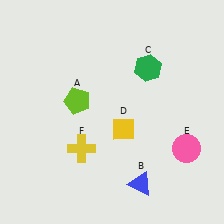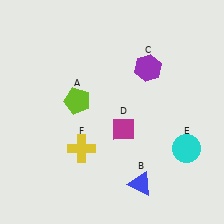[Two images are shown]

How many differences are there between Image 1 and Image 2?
There are 3 differences between the two images.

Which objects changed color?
C changed from green to purple. D changed from yellow to magenta. E changed from pink to cyan.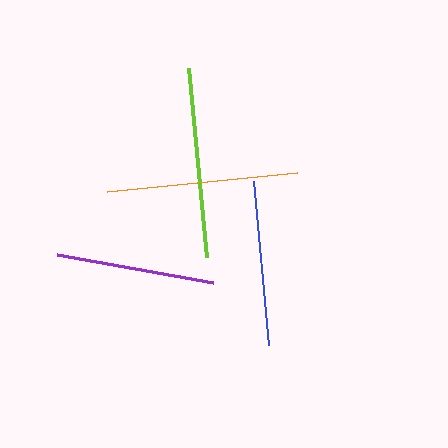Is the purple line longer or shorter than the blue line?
The blue line is longer than the purple line.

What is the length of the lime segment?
The lime segment is approximately 191 pixels long.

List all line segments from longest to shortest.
From longest to shortest: orange, lime, blue, purple.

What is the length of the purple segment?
The purple segment is approximately 159 pixels long.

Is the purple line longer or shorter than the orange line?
The orange line is longer than the purple line.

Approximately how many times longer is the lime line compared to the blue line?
The lime line is approximately 1.2 times the length of the blue line.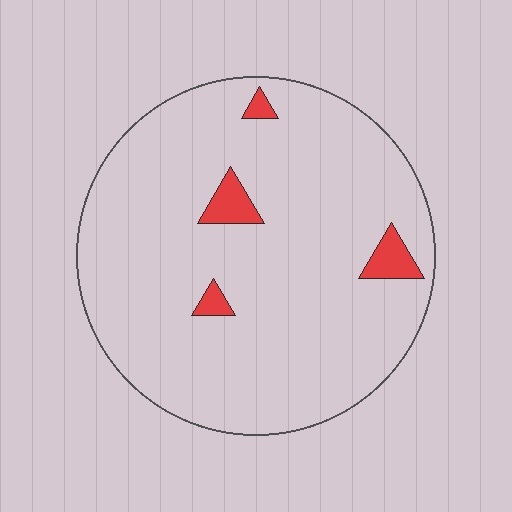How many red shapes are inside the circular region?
4.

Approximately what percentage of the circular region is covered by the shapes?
Approximately 5%.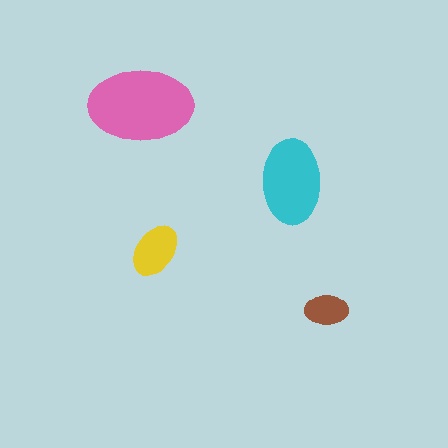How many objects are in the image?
There are 4 objects in the image.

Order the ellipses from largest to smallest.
the pink one, the cyan one, the yellow one, the brown one.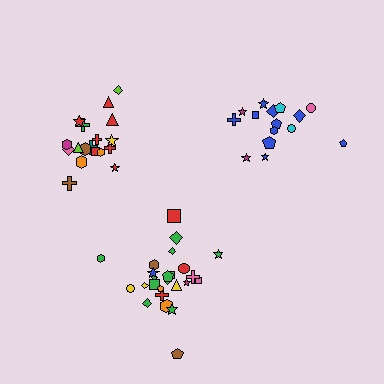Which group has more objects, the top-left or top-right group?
The top-left group.